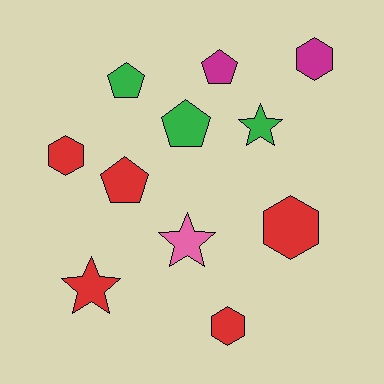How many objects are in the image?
There are 11 objects.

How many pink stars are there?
There is 1 pink star.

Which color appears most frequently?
Red, with 5 objects.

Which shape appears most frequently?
Pentagon, with 4 objects.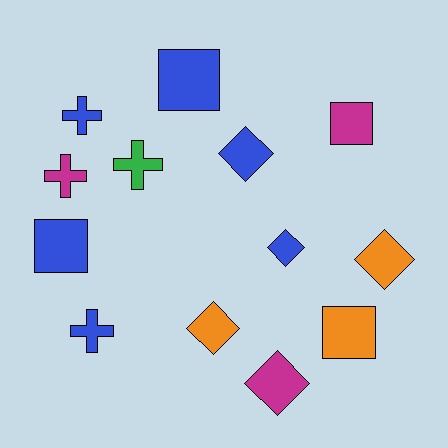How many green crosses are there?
There is 1 green cross.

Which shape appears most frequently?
Diamond, with 5 objects.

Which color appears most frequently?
Blue, with 6 objects.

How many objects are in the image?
There are 13 objects.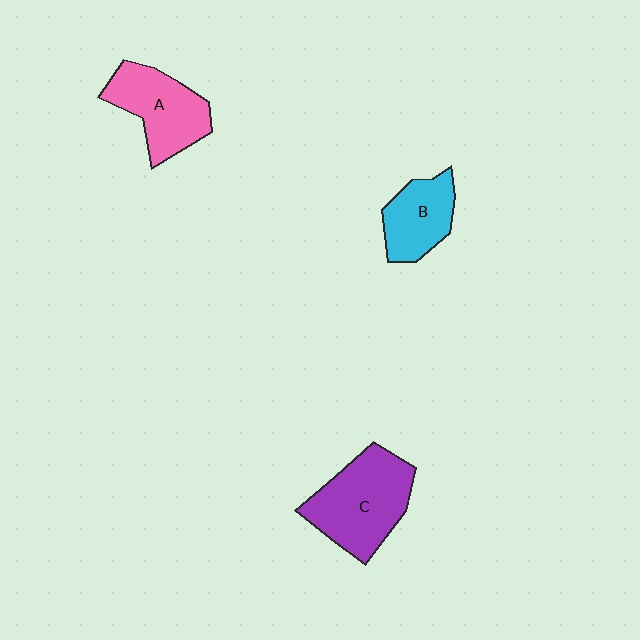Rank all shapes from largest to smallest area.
From largest to smallest: C (purple), A (pink), B (cyan).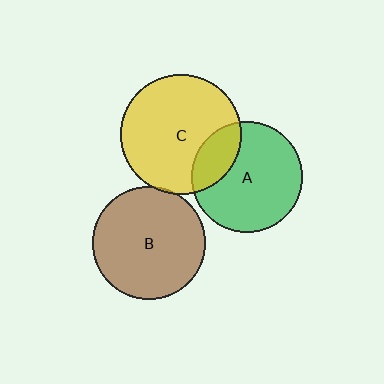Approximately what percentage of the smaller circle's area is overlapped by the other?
Approximately 5%.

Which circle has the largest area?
Circle C (yellow).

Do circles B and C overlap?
Yes.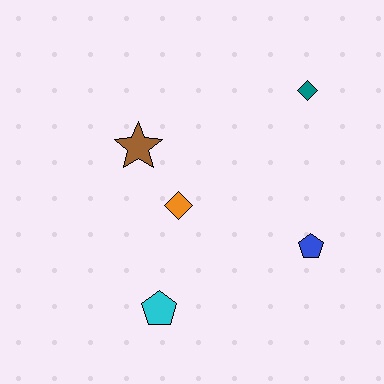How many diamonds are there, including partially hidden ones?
There are 2 diamonds.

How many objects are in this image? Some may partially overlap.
There are 5 objects.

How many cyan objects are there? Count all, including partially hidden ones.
There is 1 cyan object.